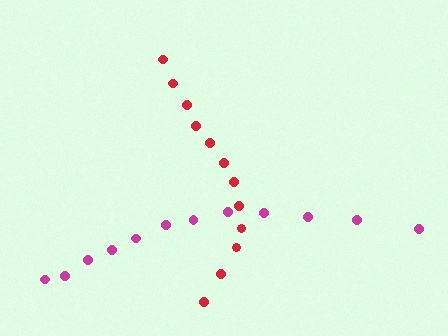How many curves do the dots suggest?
There are 2 distinct paths.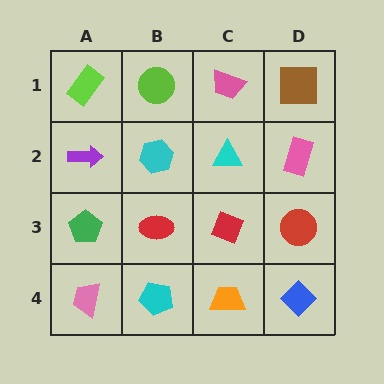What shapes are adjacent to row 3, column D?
A pink rectangle (row 2, column D), a blue diamond (row 4, column D), a red diamond (row 3, column C).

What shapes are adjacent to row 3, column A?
A purple arrow (row 2, column A), a pink trapezoid (row 4, column A), a red ellipse (row 3, column B).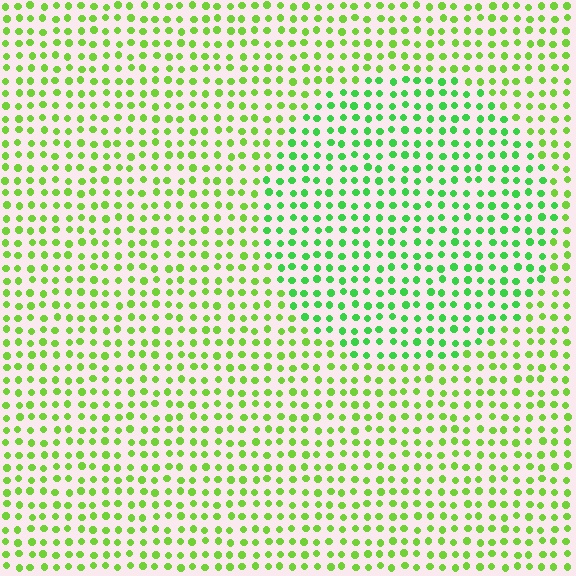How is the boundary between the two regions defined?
The boundary is defined purely by a slight shift in hue (about 28 degrees). Spacing, size, and orientation are identical on both sides.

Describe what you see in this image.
The image is filled with small lime elements in a uniform arrangement. A circle-shaped region is visible where the elements are tinted to a slightly different hue, forming a subtle color boundary.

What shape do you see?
I see a circle.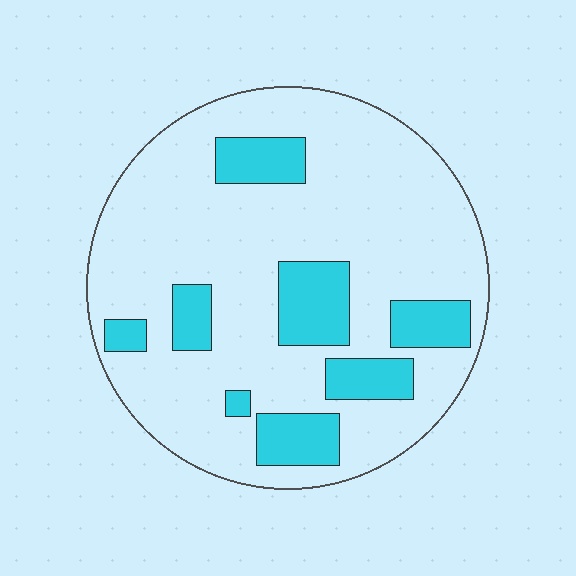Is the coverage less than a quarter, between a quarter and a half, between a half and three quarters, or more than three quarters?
Less than a quarter.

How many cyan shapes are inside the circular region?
8.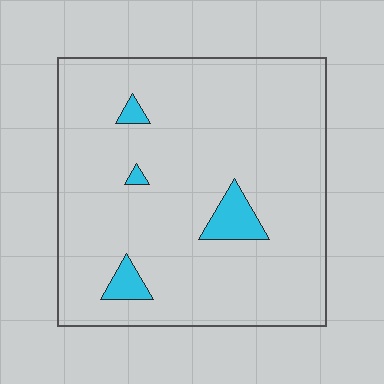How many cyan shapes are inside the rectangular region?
4.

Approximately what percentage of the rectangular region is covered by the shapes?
Approximately 5%.